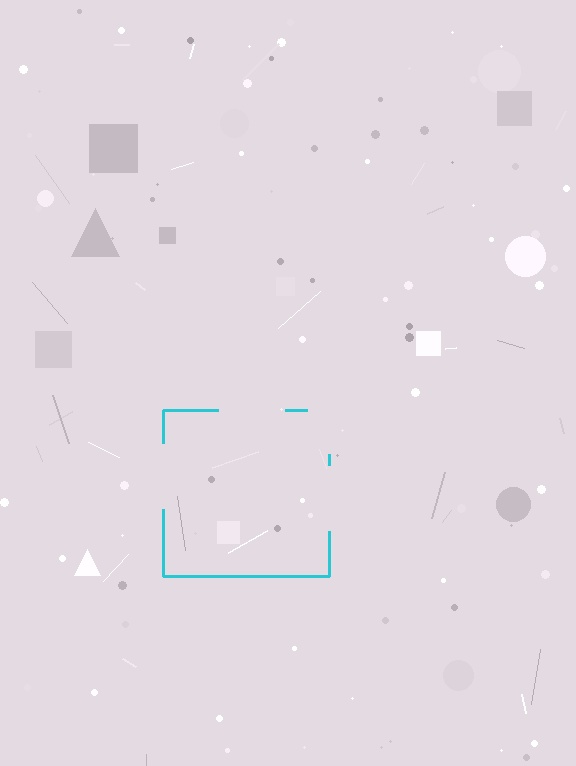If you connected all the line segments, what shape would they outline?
They would outline a square.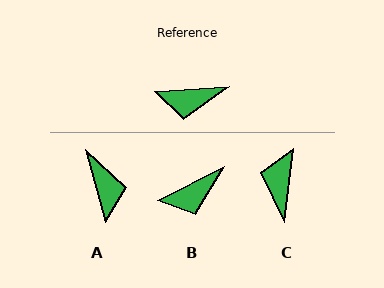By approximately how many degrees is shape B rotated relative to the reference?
Approximately 23 degrees counter-clockwise.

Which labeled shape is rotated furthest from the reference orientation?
A, about 102 degrees away.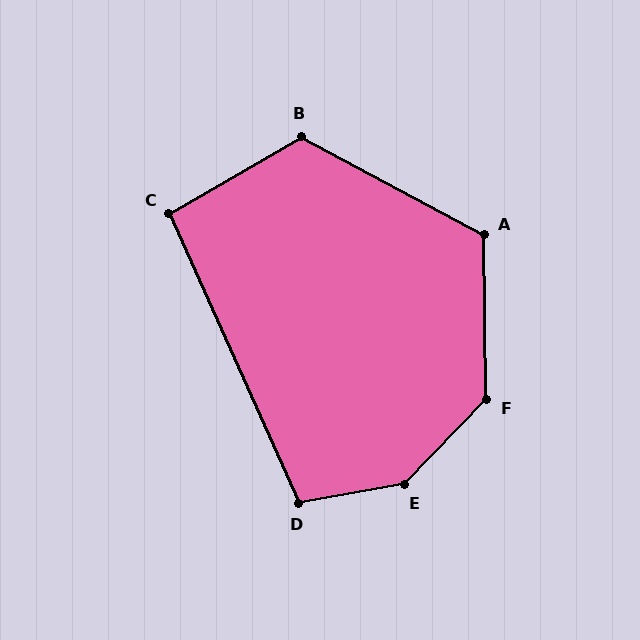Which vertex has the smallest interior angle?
C, at approximately 96 degrees.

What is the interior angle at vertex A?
Approximately 119 degrees (obtuse).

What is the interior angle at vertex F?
Approximately 135 degrees (obtuse).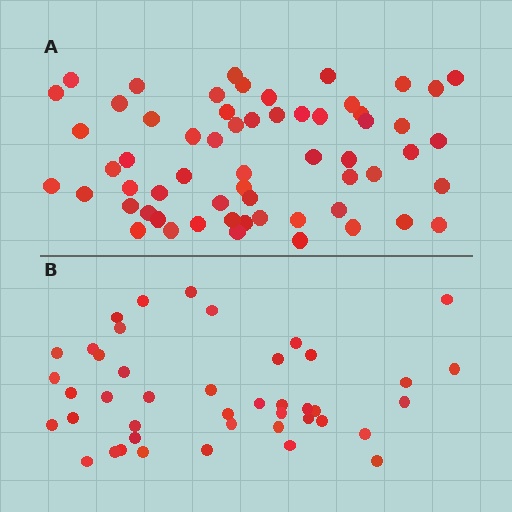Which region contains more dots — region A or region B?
Region A (the top region) has more dots.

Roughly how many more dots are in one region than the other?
Region A has approximately 15 more dots than region B.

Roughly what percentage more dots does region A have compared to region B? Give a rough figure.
About 40% more.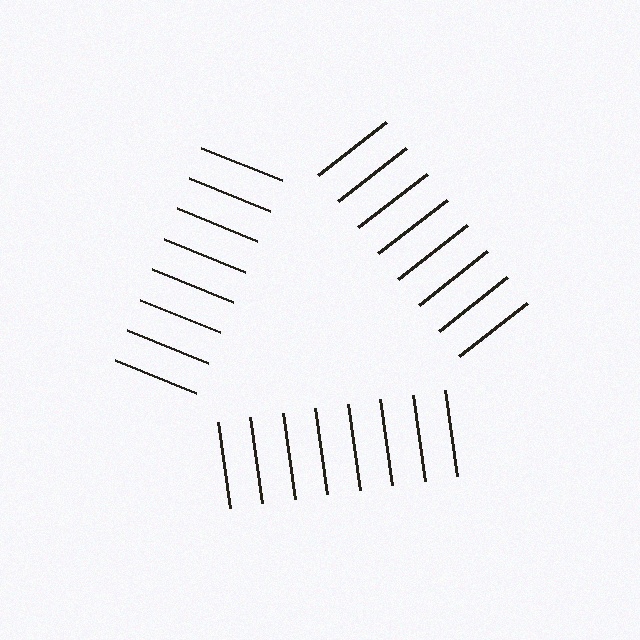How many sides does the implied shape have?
3 sides — the line-ends trace a triangle.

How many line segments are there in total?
24 — 8 along each of the 3 edges.